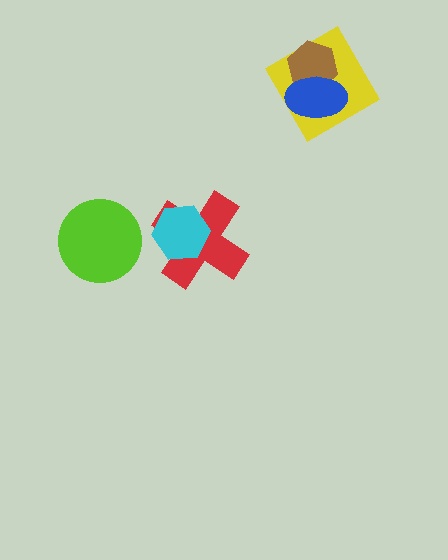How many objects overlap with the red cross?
1 object overlaps with the red cross.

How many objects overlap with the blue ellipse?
2 objects overlap with the blue ellipse.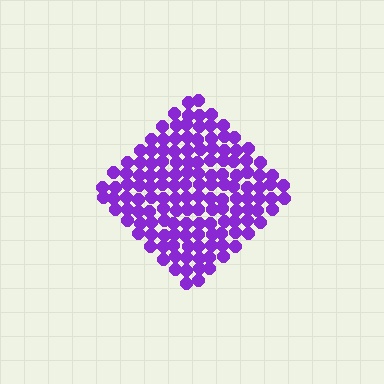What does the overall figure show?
The overall figure shows a diamond.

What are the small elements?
The small elements are circles.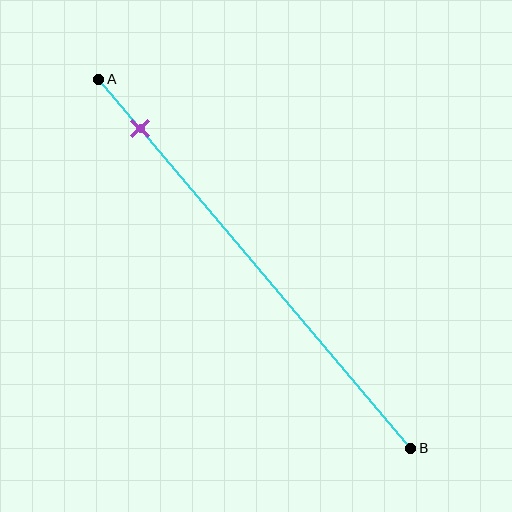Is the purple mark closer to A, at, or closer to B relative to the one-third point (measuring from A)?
The purple mark is closer to point A than the one-third point of segment AB.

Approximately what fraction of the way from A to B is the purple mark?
The purple mark is approximately 15% of the way from A to B.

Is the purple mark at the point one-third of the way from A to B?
No, the mark is at about 15% from A, not at the 33% one-third point.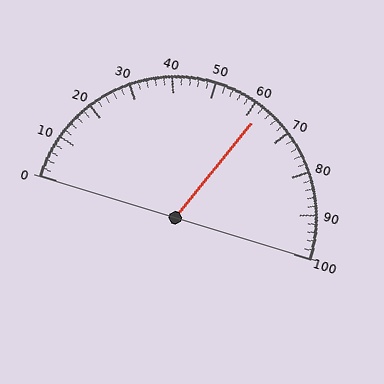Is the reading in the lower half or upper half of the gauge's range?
The reading is in the upper half of the range (0 to 100).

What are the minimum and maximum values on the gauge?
The gauge ranges from 0 to 100.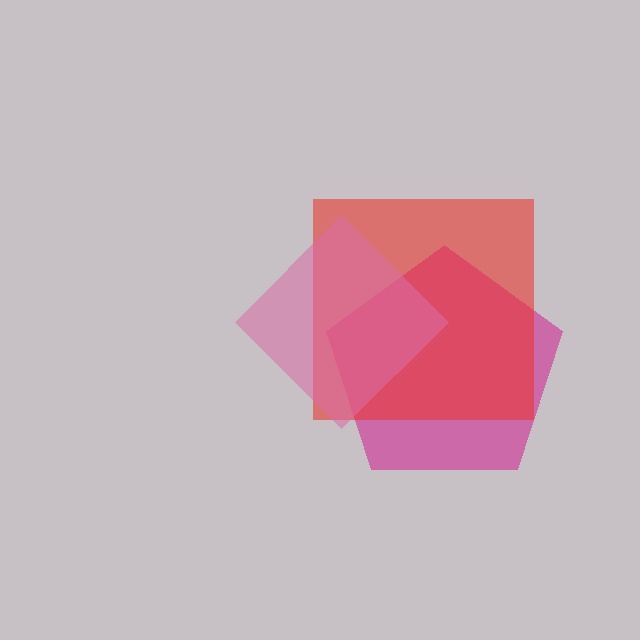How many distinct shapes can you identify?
There are 3 distinct shapes: a magenta pentagon, a red square, a pink diamond.